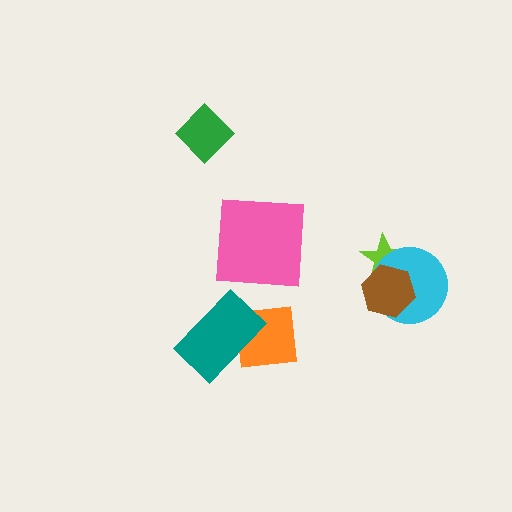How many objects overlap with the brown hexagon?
2 objects overlap with the brown hexagon.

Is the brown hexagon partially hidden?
No, no other shape covers it.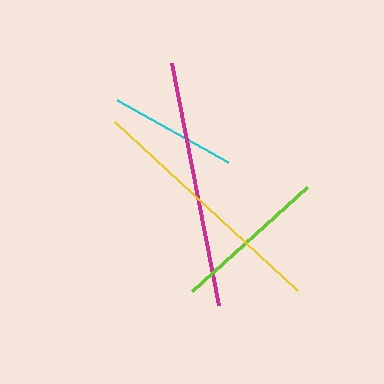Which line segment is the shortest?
The cyan line is the shortest at approximately 127 pixels.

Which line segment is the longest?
The yellow line is the longest at approximately 249 pixels.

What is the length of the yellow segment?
The yellow segment is approximately 249 pixels long.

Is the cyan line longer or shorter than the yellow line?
The yellow line is longer than the cyan line.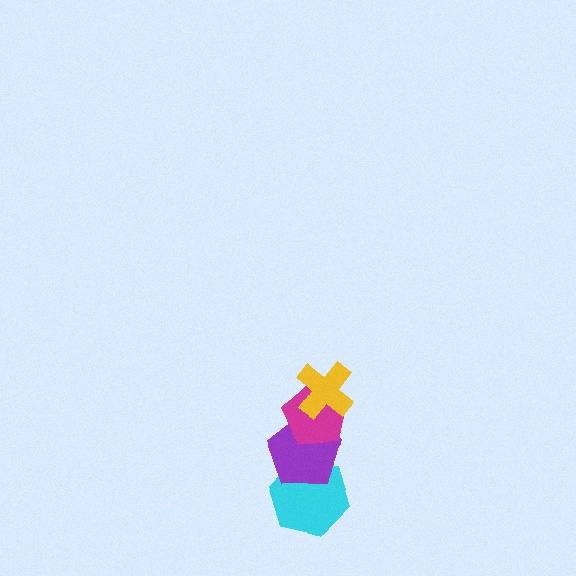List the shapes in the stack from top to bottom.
From top to bottom: the yellow cross, the magenta pentagon, the purple pentagon, the cyan hexagon.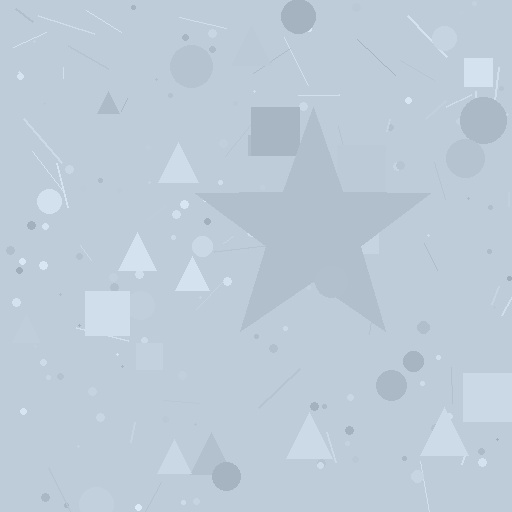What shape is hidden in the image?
A star is hidden in the image.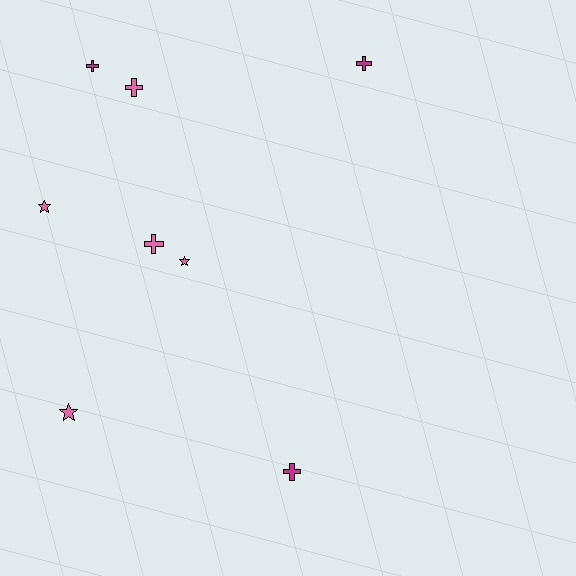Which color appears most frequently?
Pink, with 5 objects.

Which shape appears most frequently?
Cross, with 5 objects.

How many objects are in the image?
There are 8 objects.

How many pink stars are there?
There are 3 pink stars.